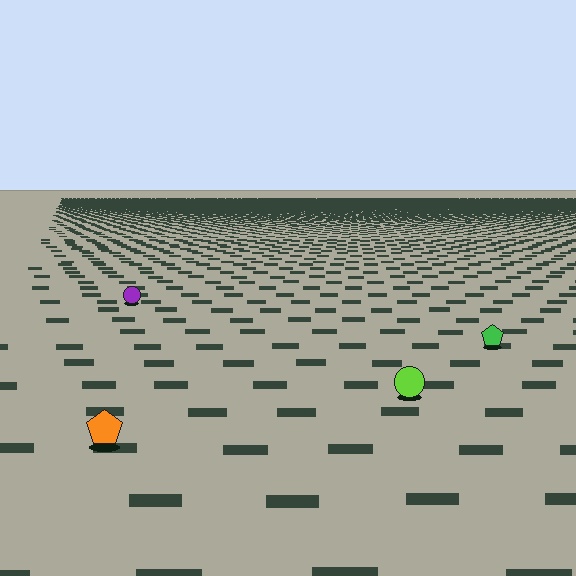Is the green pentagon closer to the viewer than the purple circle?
Yes. The green pentagon is closer — you can tell from the texture gradient: the ground texture is coarser near it.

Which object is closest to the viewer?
The orange pentagon is closest. The texture marks near it are larger and more spread out.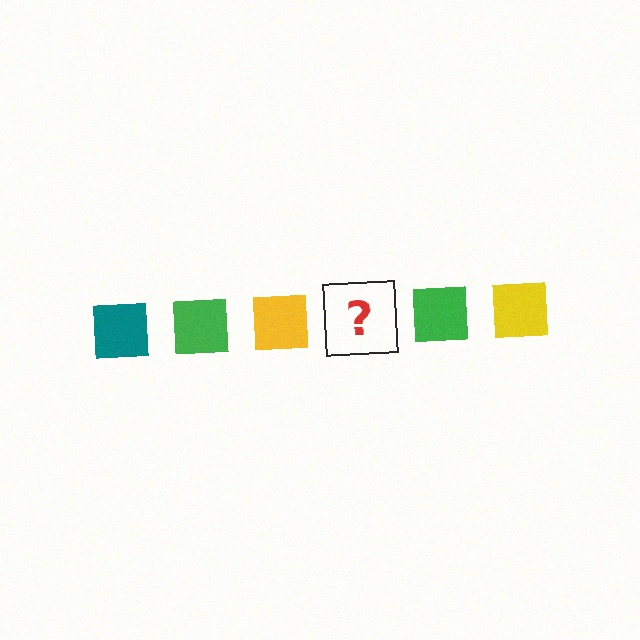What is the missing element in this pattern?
The missing element is a teal square.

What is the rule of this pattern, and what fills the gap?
The rule is that the pattern cycles through teal, green, yellow squares. The gap should be filled with a teal square.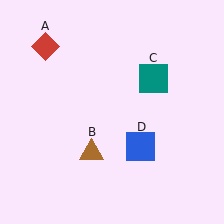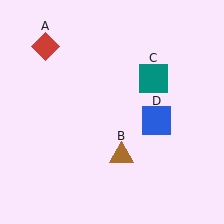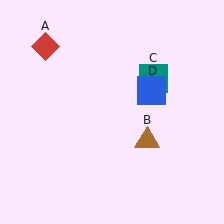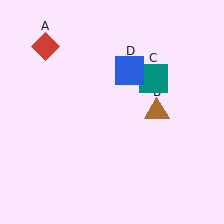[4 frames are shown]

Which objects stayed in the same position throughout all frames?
Red diamond (object A) and teal square (object C) remained stationary.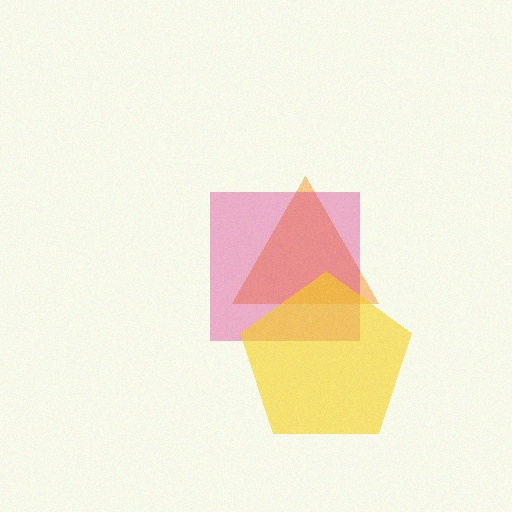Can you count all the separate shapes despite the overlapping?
Yes, there are 3 separate shapes.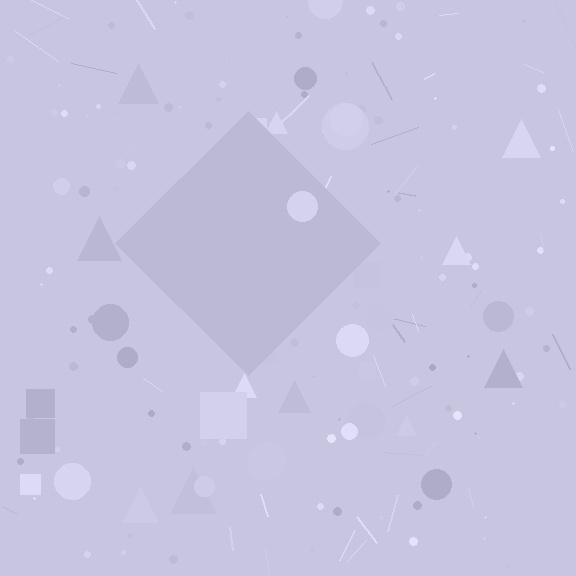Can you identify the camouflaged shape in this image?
The camouflaged shape is a diamond.